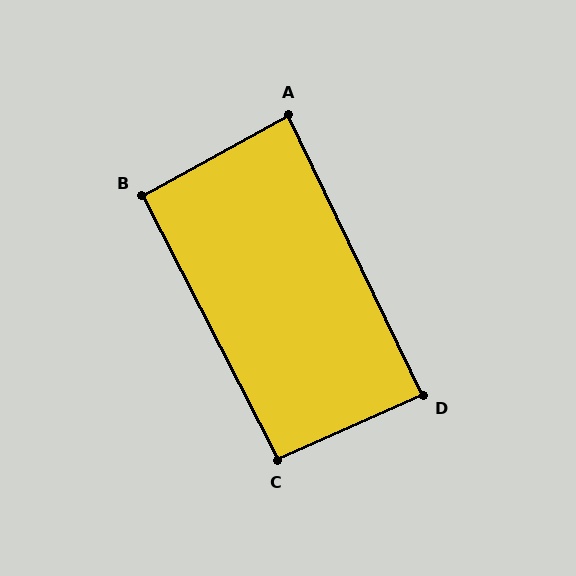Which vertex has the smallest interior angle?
A, at approximately 87 degrees.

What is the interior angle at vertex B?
Approximately 92 degrees (approximately right).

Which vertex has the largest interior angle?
C, at approximately 93 degrees.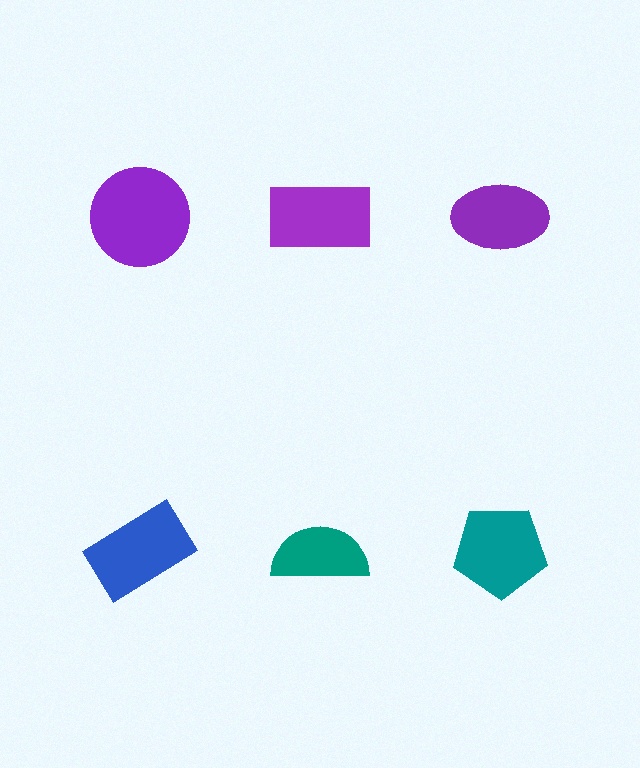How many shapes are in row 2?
3 shapes.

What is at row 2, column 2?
A teal semicircle.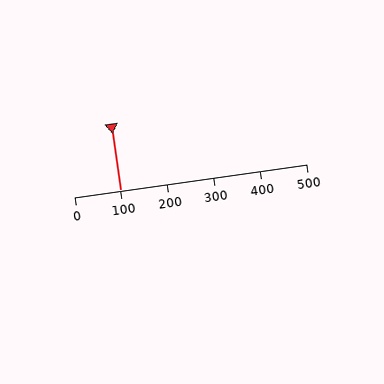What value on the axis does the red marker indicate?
The marker indicates approximately 100.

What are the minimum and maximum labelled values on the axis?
The axis runs from 0 to 500.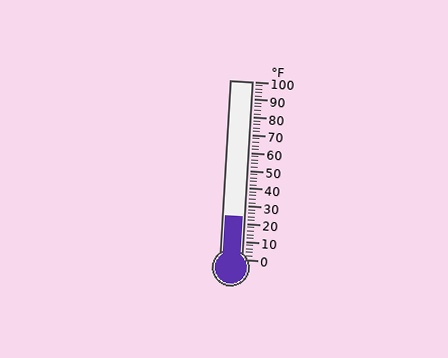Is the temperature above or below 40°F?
The temperature is below 40°F.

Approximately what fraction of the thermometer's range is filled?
The thermometer is filled to approximately 25% of its range.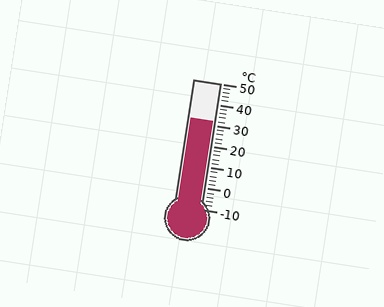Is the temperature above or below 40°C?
The temperature is below 40°C.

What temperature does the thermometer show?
The thermometer shows approximately 32°C.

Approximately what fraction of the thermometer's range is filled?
The thermometer is filled to approximately 70% of its range.